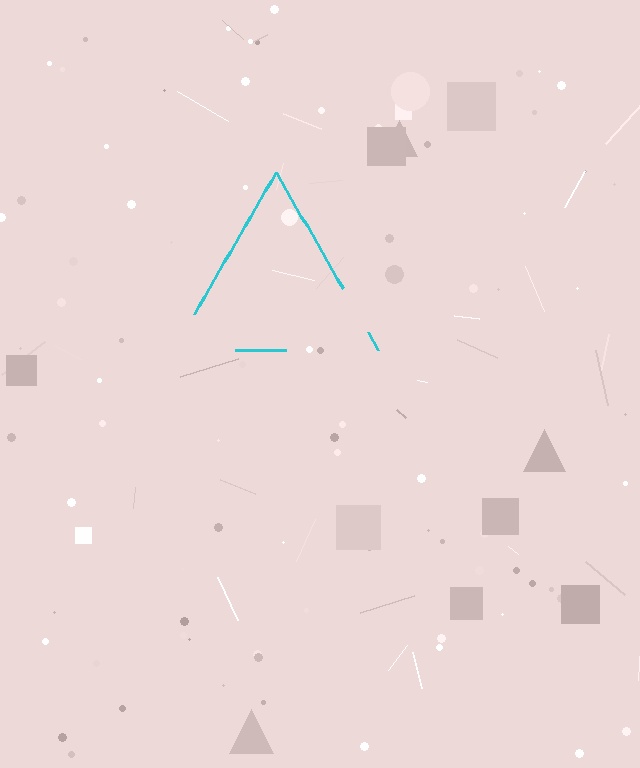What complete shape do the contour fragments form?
The contour fragments form a triangle.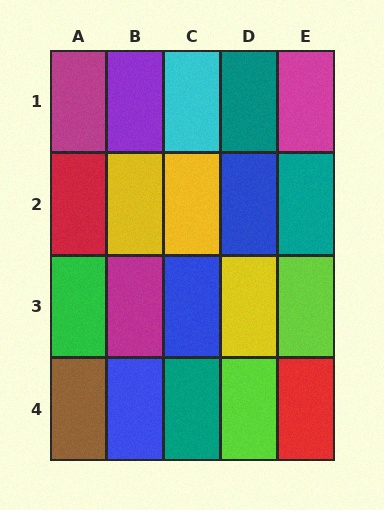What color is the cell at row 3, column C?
Blue.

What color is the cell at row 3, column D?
Yellow.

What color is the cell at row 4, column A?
Brown.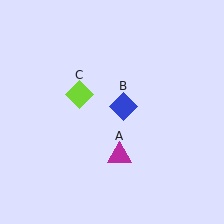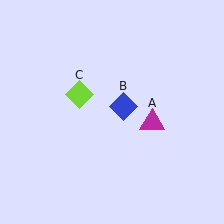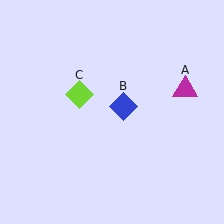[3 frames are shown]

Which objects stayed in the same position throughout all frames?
Blue diamond (object B) and lime diamond (object C) remained stationary.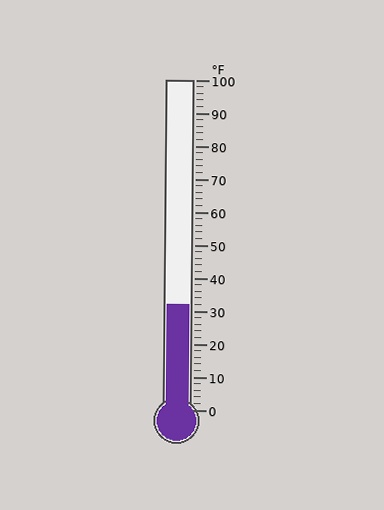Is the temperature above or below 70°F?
The temperature is below 70°F.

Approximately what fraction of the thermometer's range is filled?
The thermometer is filled to approximately 30% of its range.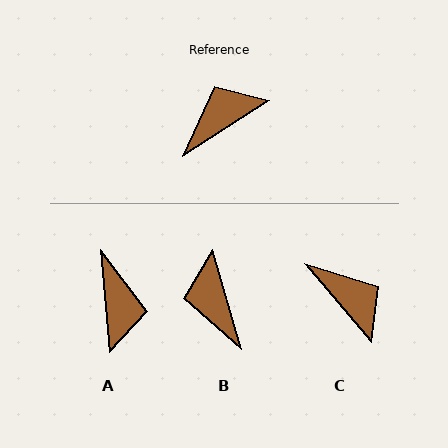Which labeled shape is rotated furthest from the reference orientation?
A, about 118 degrees away.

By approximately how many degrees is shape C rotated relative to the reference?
Approximately 82 degrees clockwise.